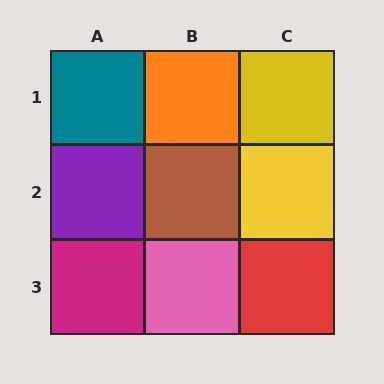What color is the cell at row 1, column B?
Orange.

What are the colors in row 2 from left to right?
Purple, brown, yellow.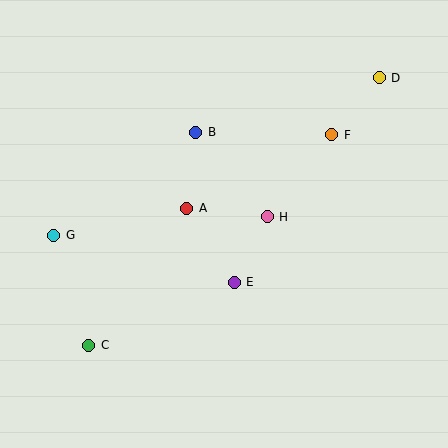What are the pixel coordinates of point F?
Point F is at (331, 135).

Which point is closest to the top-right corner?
Point D is closest to the top-right corner.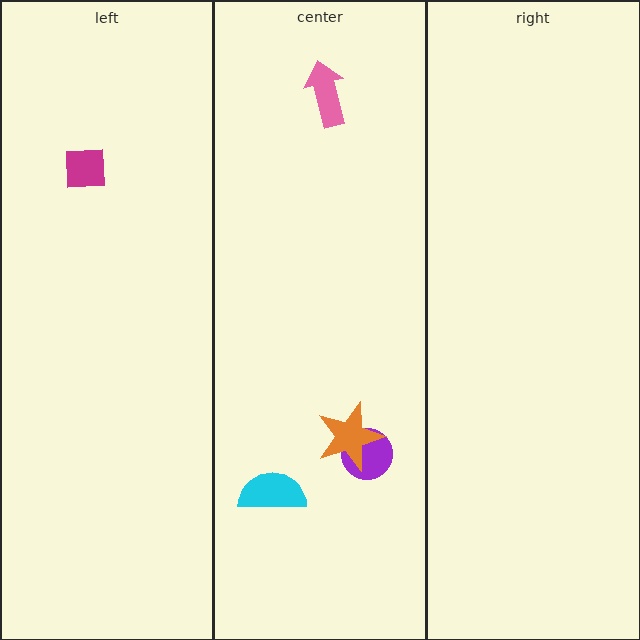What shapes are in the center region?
The purple circle, the orange star, the cyan semicircle, the pink arrow.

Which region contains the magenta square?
The left region.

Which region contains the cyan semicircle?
The center region.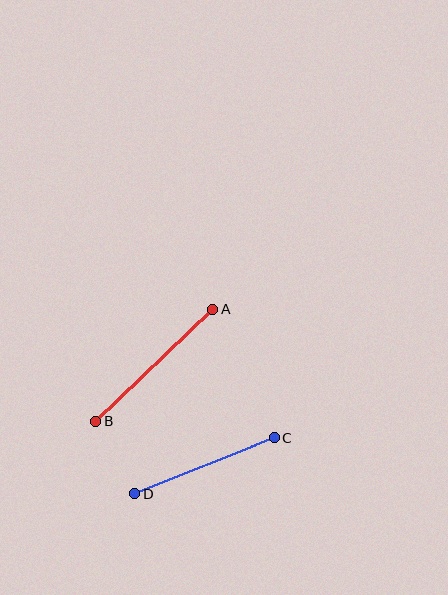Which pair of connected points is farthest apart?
Points A and B are farthest apart.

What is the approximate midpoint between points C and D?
The midpoint is at approximately (205, 466) pixels.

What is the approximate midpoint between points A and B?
The midpoint is at approximately (155, 365) pixels.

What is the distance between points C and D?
The distance is approximately 152 pixels.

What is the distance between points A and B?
The distance is approximately 162 pixels.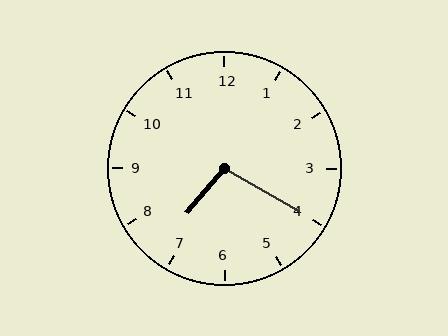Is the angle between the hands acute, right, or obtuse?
It is obtuse.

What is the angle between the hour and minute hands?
Approximately 100 degrees.